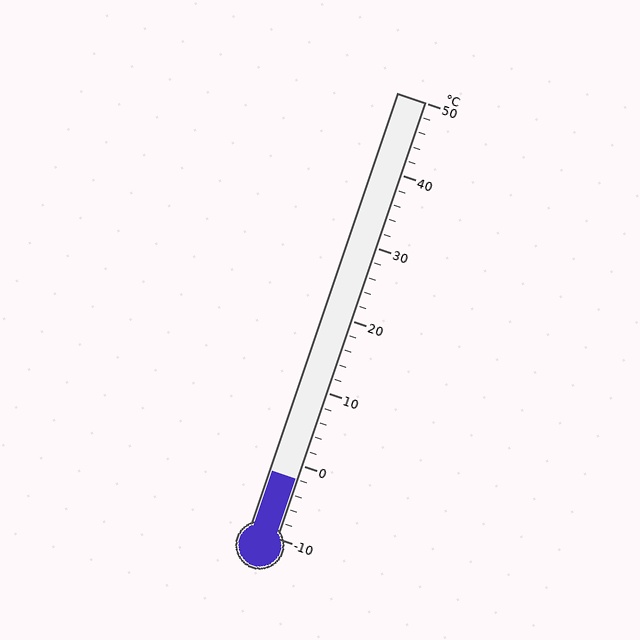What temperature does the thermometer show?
The thermometer shows approximately -2°C.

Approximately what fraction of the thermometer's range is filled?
The thermometer is filled to approximately 15% of its range.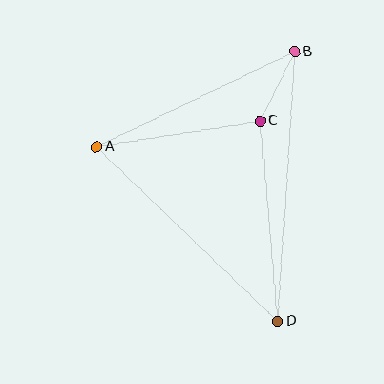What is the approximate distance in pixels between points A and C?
The distance between A and C is approximately 165 pixels.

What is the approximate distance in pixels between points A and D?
The distance between A and D is approximately 252 pixels.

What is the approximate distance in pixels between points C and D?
The distance between C and D is approximately 201 pixels.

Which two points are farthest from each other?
Points B and D are farthest from each other.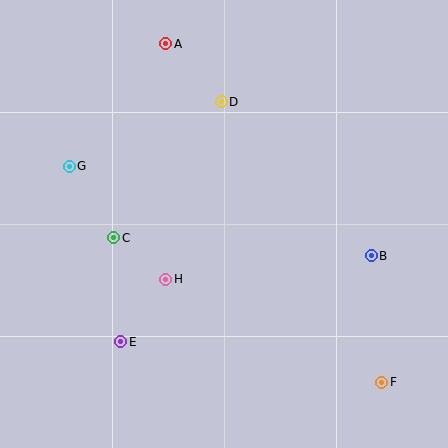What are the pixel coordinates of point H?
Point H is at (166, 279).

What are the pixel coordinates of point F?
Point F is at (382, 382).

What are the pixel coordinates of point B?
Point B is at (371, 256).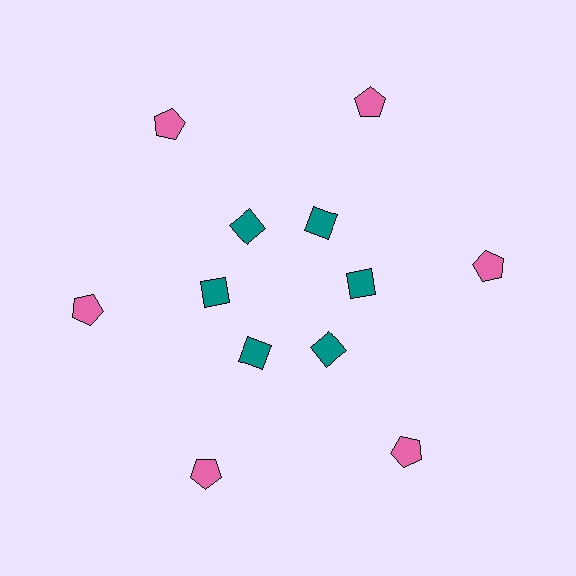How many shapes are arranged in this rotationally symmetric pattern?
There are 12 shapes, arranged in 6 groups of 2.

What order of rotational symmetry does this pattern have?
This pattern has 6-fold rotational symmetry.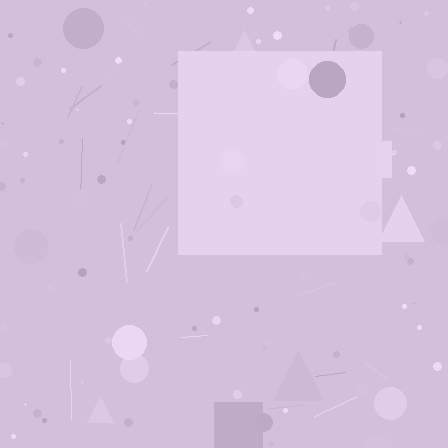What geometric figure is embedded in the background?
A square is embedded in the background.